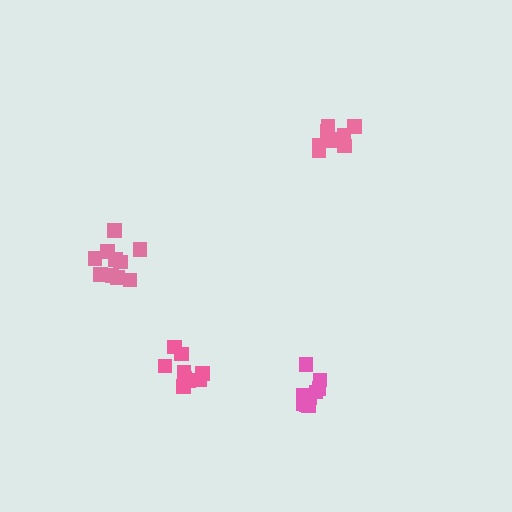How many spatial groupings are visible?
There are 4 spatial groupings.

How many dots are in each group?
Group 1: 9 dots, Group 2: 9 dots, Group 3: 9 dots, Group 4: 10 dots (37 total).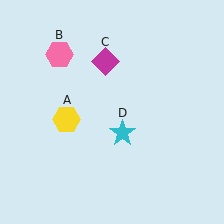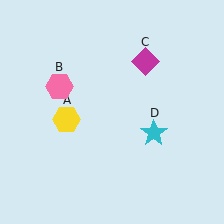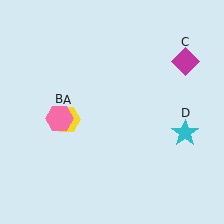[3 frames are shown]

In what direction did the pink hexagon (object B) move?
The pink hexagon (object B) moved down.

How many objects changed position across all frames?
3 objects changed position: pink hexagon (object B), magenta diamond (object C), cyan star (object D).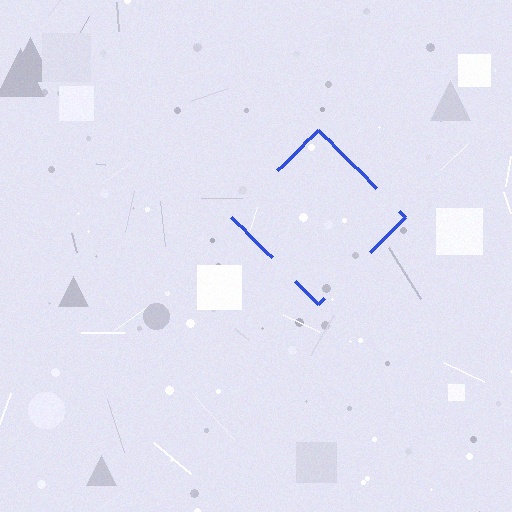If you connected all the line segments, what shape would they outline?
They would outline a diamond.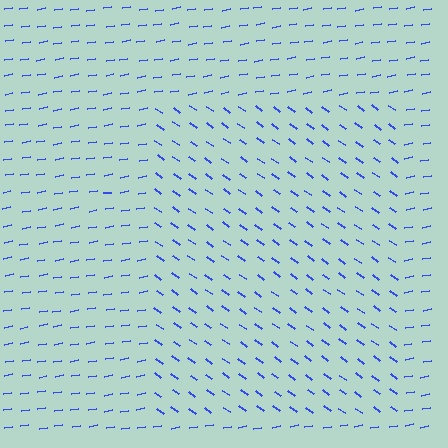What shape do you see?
I see a rectangle.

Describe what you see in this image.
The image is filled with small blue line segments. A rectangle region in the image has lines oriented differently from the surrounding lines, creating a visible texture boundary.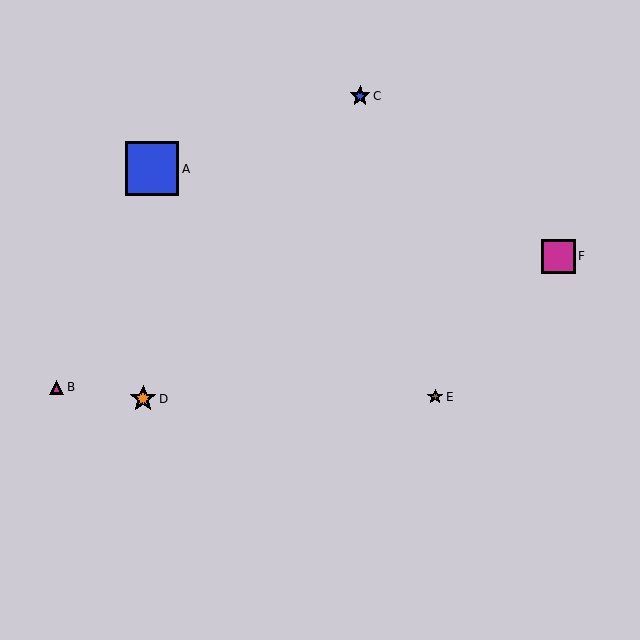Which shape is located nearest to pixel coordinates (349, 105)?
The blue star (labeled C) at (360, 96) is nearest to that location.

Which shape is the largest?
The blue square (labeled A) is the largest.